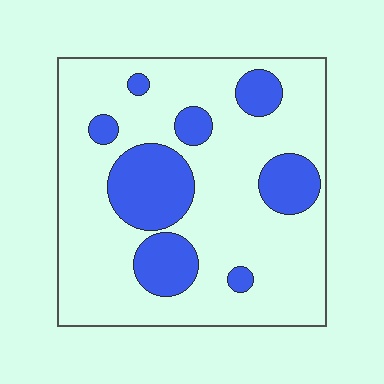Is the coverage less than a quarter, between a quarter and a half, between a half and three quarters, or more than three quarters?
Less than a quarter.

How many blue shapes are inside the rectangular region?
8.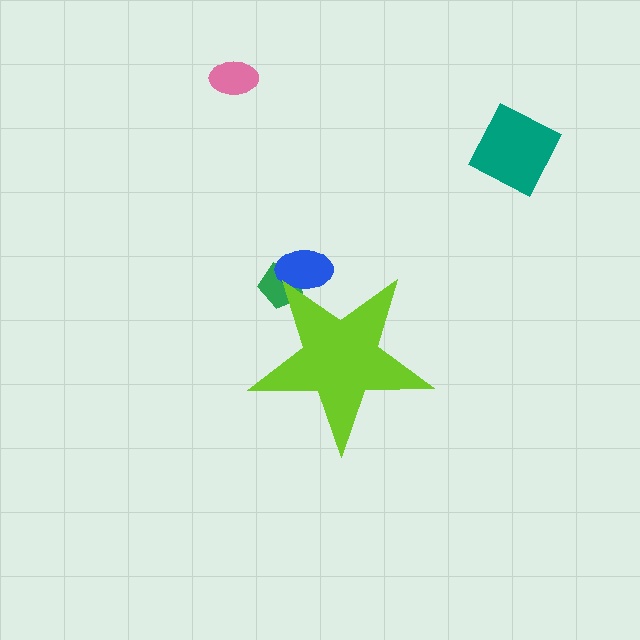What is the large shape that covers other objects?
A lime star.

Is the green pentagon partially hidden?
Yes, the green pentagon is partially hidden behind the lime star.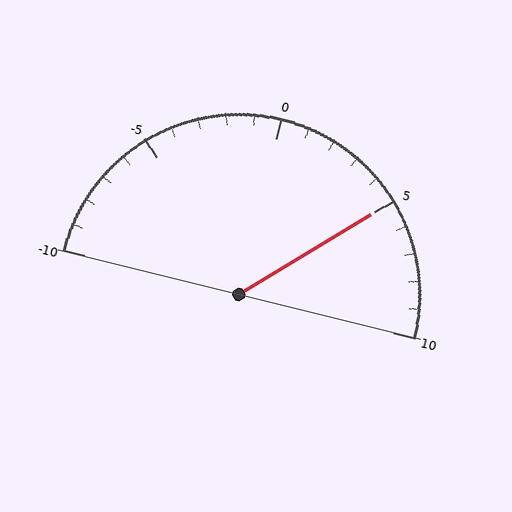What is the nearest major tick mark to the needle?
The nearest major tick mark is 5.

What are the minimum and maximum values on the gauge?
The gauge ranges from -10 to 10.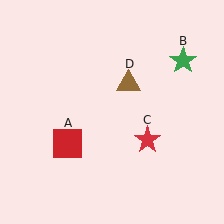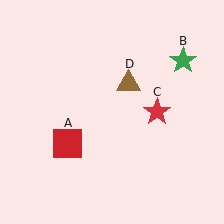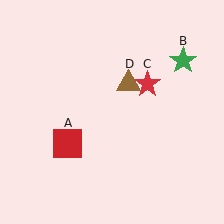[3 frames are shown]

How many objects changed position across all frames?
1 object changed position: red star (object C).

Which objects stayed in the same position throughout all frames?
Red square (object A) and green star (object B) and brown triangle (object D) remained stationary.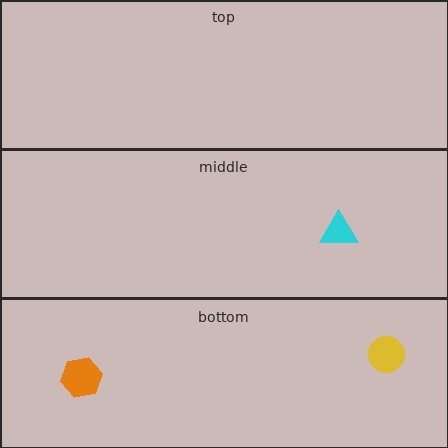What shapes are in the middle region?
The cyan triangle.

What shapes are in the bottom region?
The orange hexagon, the yellow circle.